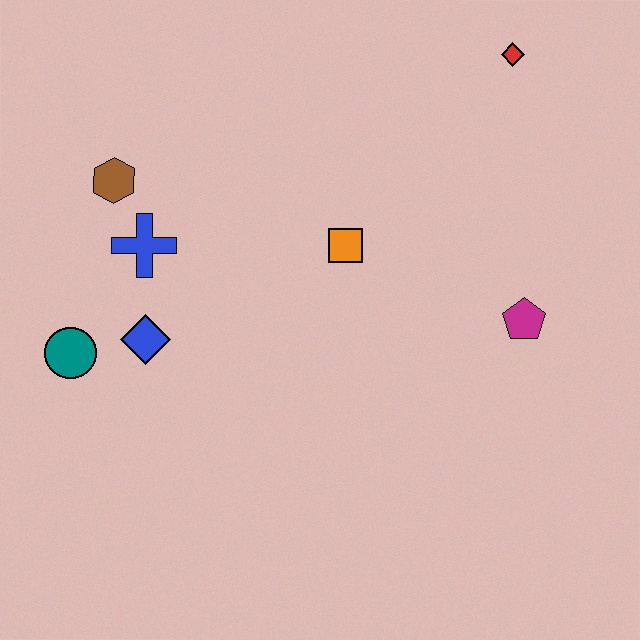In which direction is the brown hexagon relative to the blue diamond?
The brown hexagon is above the blue diamond.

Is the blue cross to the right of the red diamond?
No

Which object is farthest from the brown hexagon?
The magenta pentagon is farthest from the brown hexagon.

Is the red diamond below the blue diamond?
No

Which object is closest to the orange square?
The magenta pentagon is closest to the orange square.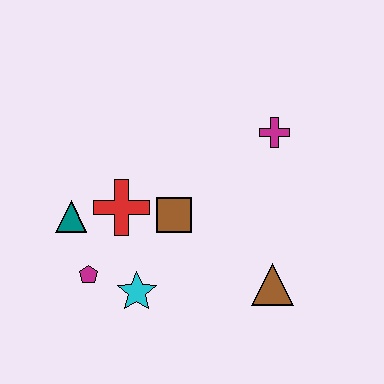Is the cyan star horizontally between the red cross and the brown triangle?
Yes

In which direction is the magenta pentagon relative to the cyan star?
The magenta pentagon is to the left of the cyan star.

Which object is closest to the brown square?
The red cross is closest to the brown square.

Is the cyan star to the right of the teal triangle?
Yes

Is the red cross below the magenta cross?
Yes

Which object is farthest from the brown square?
The magenta cross is farthest from the brown square.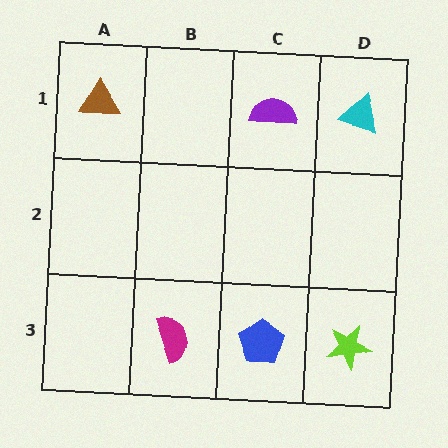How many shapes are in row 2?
0 shapes.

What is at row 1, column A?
A brown triangle.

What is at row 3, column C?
A blue pentagon.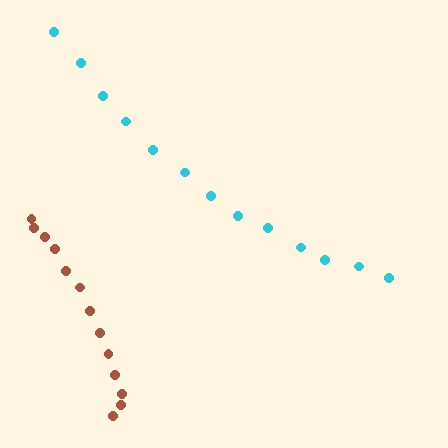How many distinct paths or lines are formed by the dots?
There are 2 distinct paths.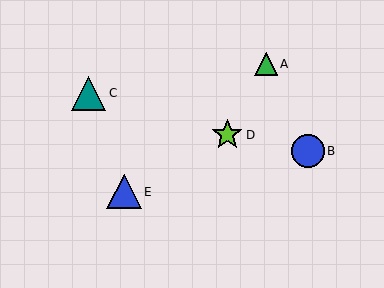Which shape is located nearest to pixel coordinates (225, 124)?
The lime star (labeled D) at (227, 135) is nearest to that location.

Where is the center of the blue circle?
The center of the blue circle is at (308, 151).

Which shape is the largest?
The teal triangle (labeled C) is the largest.